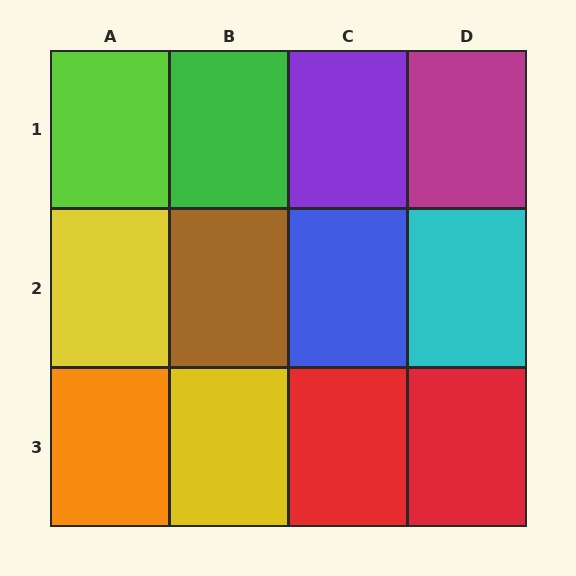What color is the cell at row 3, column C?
Red.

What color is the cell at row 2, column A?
Yellow.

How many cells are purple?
1 cell is purple.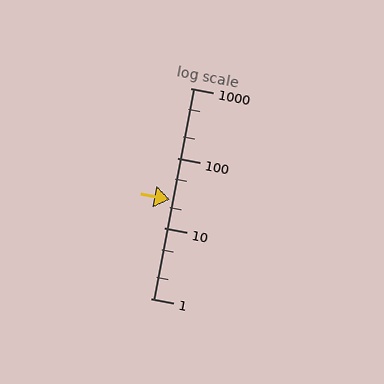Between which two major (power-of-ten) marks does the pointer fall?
The pointer is between 10 and 100.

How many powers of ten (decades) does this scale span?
The scale spans 3 decades, from 1 to 1000.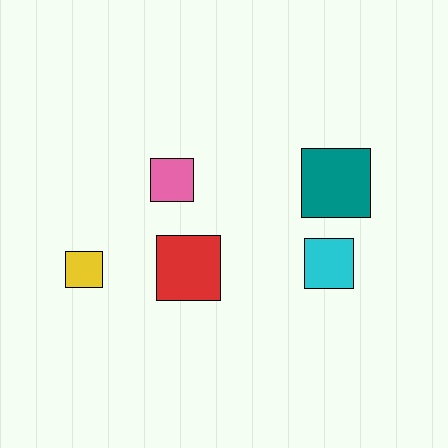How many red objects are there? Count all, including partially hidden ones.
There is 1 red object.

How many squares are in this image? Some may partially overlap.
There are 5 squares.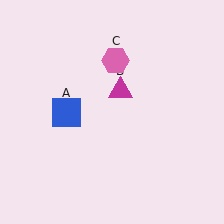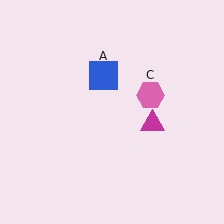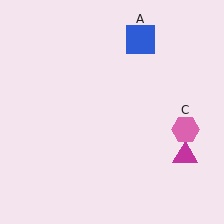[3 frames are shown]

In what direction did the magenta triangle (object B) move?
The magenta triangle (object B) moved down and to the right.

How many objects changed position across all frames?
3 objects changed position: blue square (object A), magenta triangle (object B), pink hexagon (object C).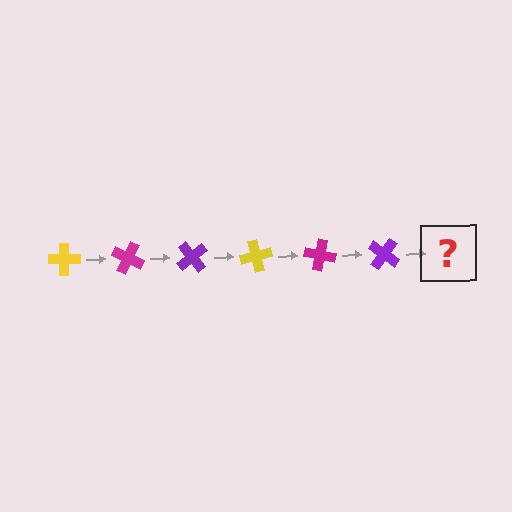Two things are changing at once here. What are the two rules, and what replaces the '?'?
The two rules are that it rotates 25 degrees each step and the color cycles through yellow, magenta, and purple. The '?' should be a yellow cross, rotated 150 degrees from the start.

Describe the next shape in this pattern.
It should be a yellow cross, rotated 150 degrees from the start.